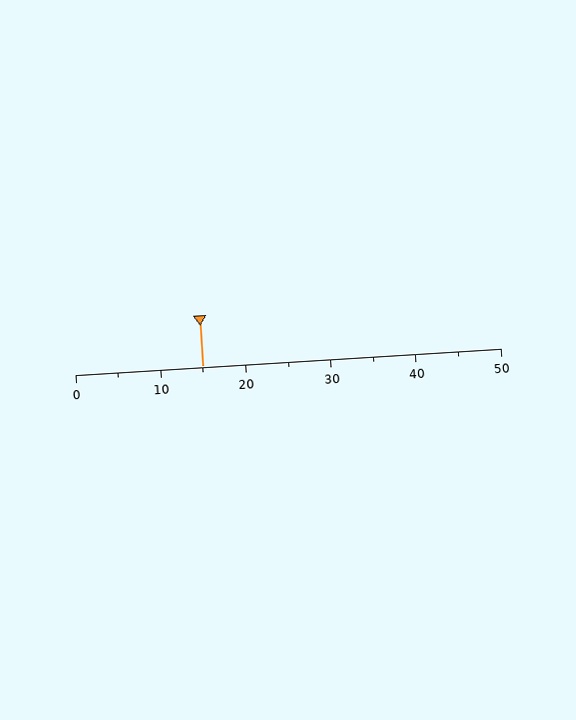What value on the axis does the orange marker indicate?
The marker indicates approximately 15.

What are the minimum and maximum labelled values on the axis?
The axis runs from 0 to 50.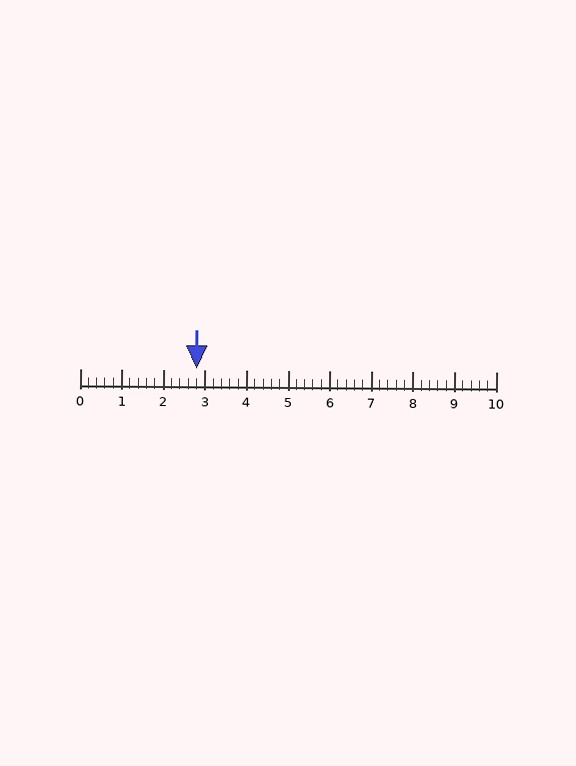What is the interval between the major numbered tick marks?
The major tick marks are spaced 1 units apart.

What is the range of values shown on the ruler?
The ruler shows values from 0 to 10.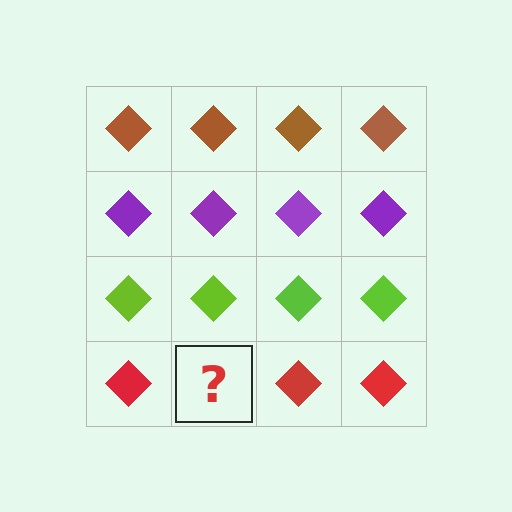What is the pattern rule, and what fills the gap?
The rule is that each row has a consistent color. The gap should be filled with a red diamond.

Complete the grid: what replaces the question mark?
The question mark should be replaced with a red diamond.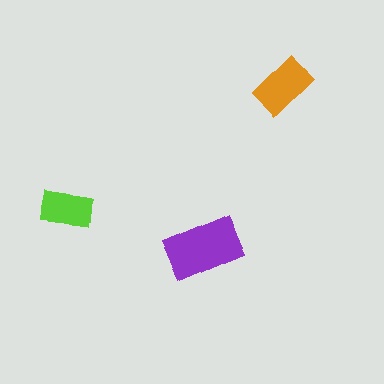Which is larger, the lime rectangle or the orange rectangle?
The orange one.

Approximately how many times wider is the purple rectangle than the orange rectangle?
About 1.5 times wider.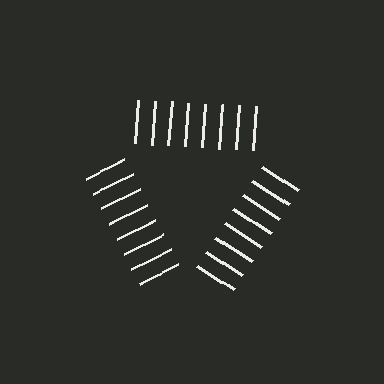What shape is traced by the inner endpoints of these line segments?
An illusory triangle — the line segments terminate on its edges but no continuous stroke is drawn.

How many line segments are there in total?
24 — 8 along each of the 3 edges.